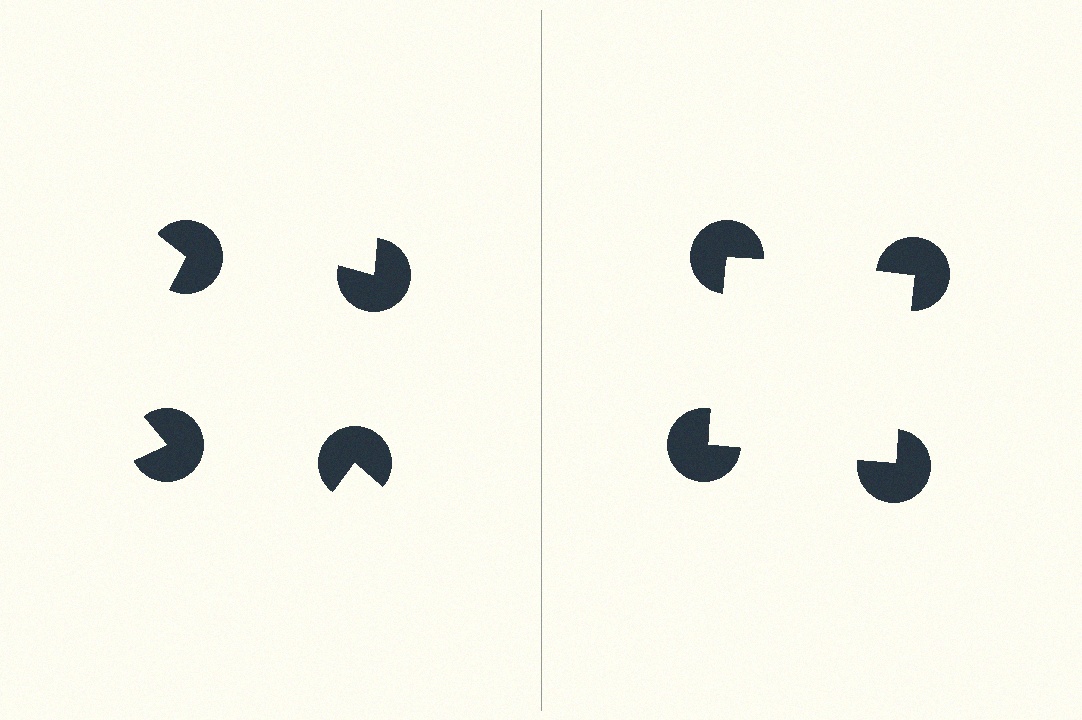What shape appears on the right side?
An illusory square.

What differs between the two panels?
The pac-man discs are positioned identically on both sides; only the wedge orientations differ. On the right they align to a square; on the left they are misaligned.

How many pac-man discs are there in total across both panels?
8 — 4 on each side.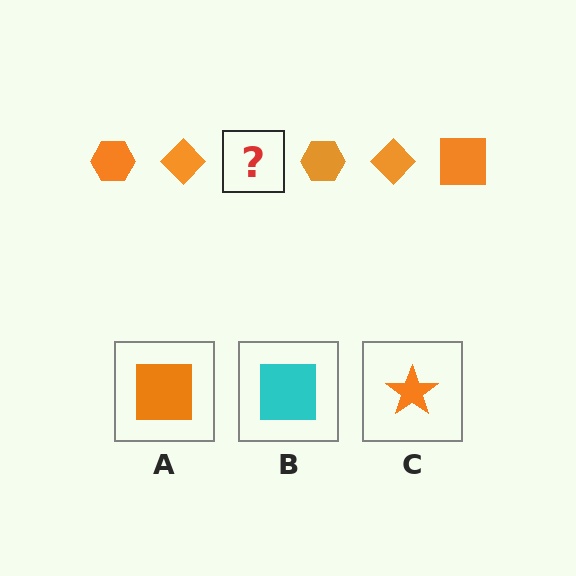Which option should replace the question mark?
Option A.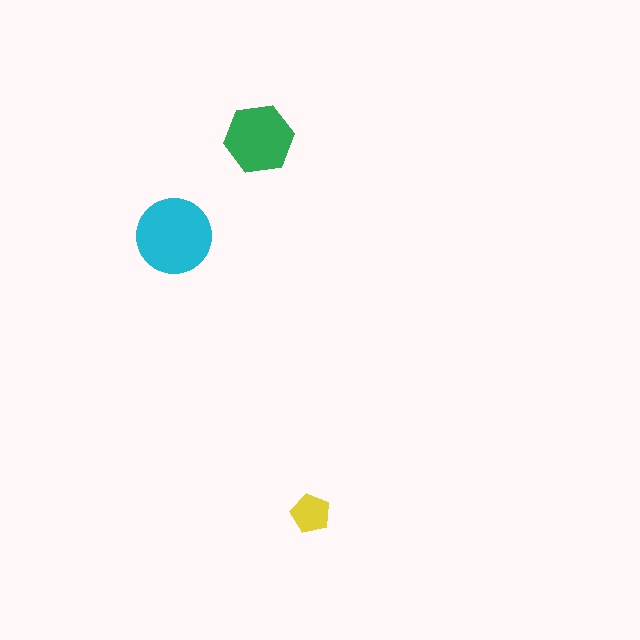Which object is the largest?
The cyan circle.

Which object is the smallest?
The yellow pentagon.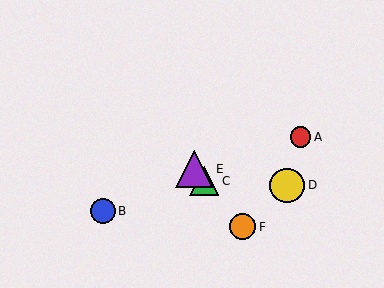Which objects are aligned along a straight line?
Objects C, E, F are aligned along a straight line.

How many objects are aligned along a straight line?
3 objects (C, E, F) are aligned along a straight line.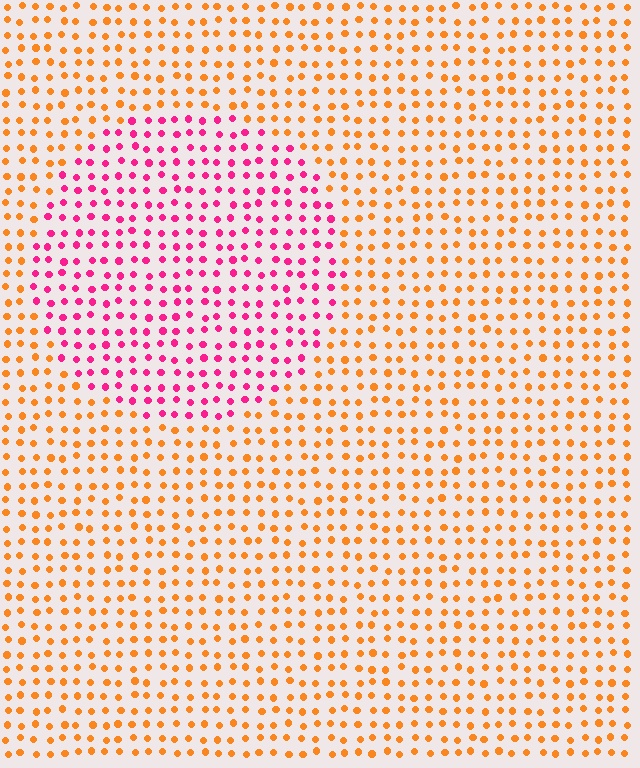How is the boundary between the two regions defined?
The boundary is defined purely by a slight shift in hue (about 60 degrees). Spacing, size, and orientation are identical on both sides.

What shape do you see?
I see a circle.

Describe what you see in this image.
The image is filled with small orange elements in a uniform arrangement. A circle-shaped region is visible where the elements are tinted to a slightly different hue, forming a subtle color boundary.